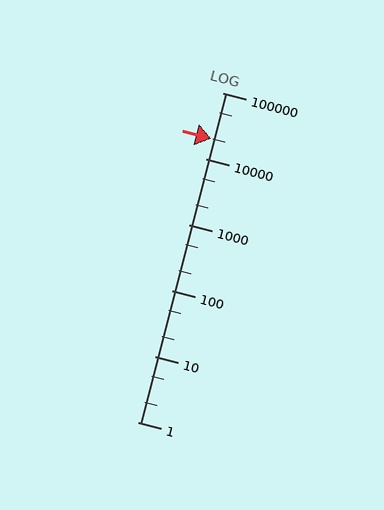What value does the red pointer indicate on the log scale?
The pointer indicates approximately 20000.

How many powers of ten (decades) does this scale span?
The scale spans 5 decades, from 1 to 100000.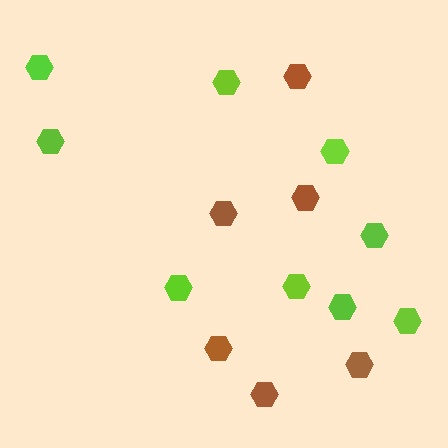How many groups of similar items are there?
There are 2 groups: one group of brown hexagons (6) and one group of lime hexagons (9).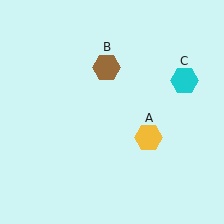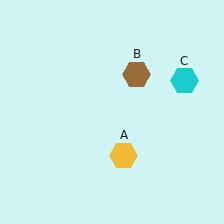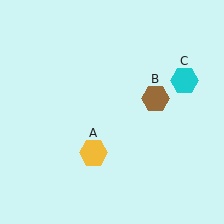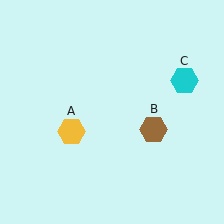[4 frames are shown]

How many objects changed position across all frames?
2 objects changed position: yellow hexagon (object A), brown hexagon (object B).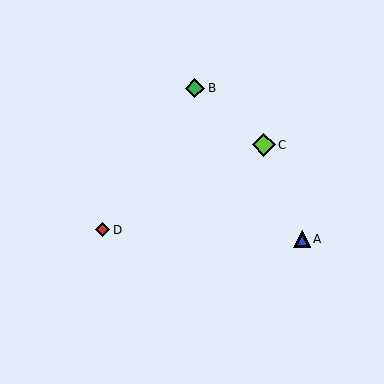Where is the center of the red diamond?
The center of the red diamond is at (102, 230).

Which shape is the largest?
The lime diamond (labeled C) is the largest.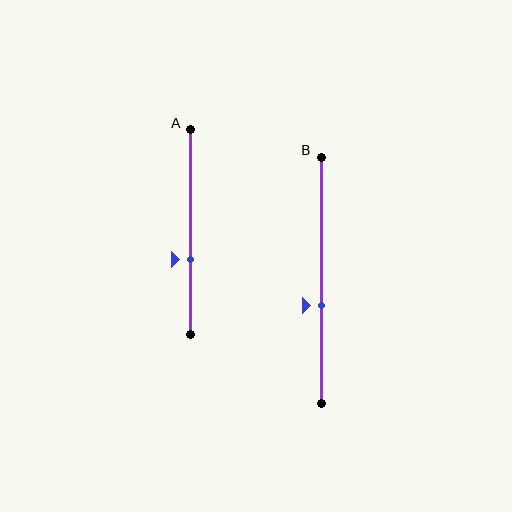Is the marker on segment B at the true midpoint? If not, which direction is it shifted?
No, the marker on segment B is shifted downward by about 10% of the segment length.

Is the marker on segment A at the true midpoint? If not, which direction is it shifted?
No, the marker on segment A is shifted downward by about 13% of the segment length.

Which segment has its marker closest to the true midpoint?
Segment B has its marker closest to the true midpoint.